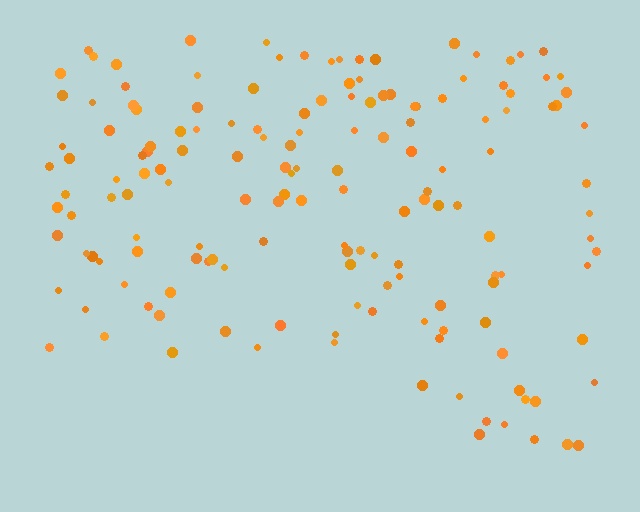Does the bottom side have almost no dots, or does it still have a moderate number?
Still a moderate number, just noticeably fewer than the top.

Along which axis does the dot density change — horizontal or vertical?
Vertical.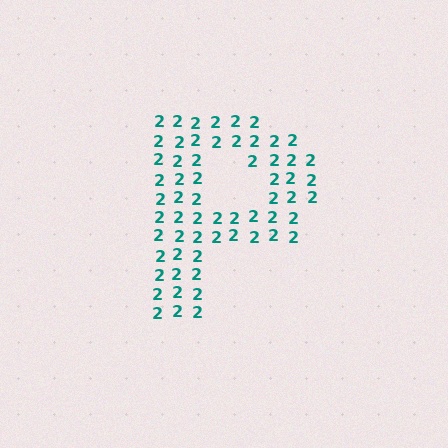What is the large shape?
The large shape is the letter P.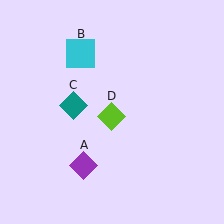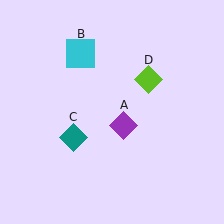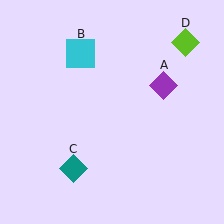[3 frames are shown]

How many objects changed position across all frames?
3 objects changed position: purple diamond (object A), teal diamond (object C), lime diamond (object D).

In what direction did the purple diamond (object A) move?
The purple diamond (object A) moved up and to the right.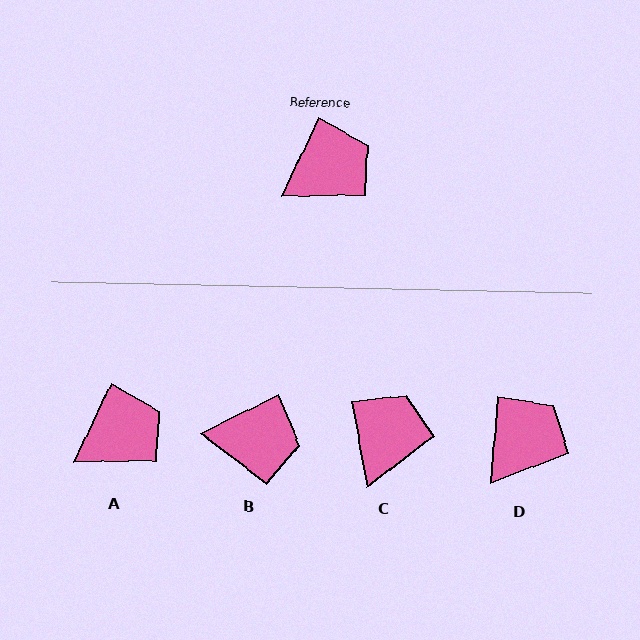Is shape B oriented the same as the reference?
No, it is off by about 38 degrees.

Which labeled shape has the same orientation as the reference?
A.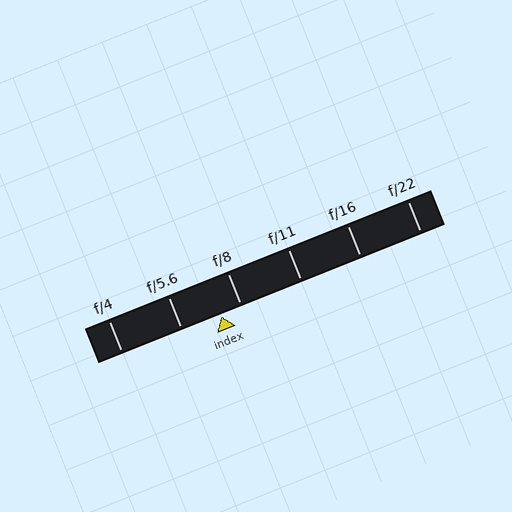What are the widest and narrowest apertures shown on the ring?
The widest aperture shown is f/4 and the narrowest is f/22.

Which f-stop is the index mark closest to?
The index mark is closest to f/8.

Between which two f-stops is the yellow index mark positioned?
The index mark is between f/5.6 and f/8.